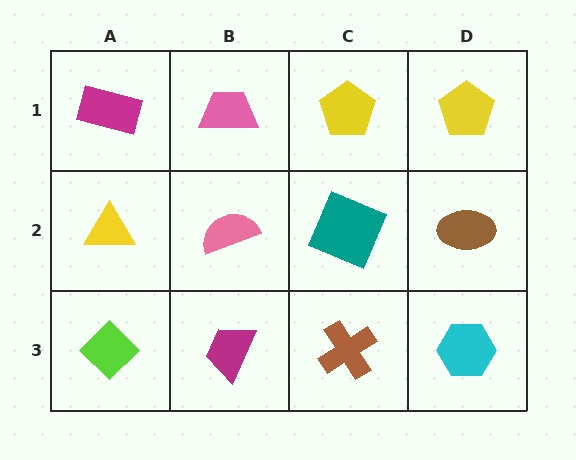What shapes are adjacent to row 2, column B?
A pink trapezoid (row 1, column B), a magenta trapezoid (row 3, column B), a yellow triangle (row 2, column A), a teal square (row 2, column C).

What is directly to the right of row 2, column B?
A teal square.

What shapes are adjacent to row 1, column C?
A teal square (row 2, column C), a pink trapezoid (row 1, column B), a yellow pentagon (row 1, column D).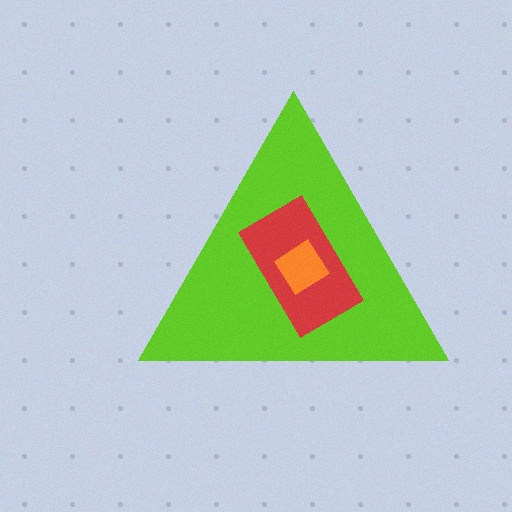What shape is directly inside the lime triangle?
The red rectangle.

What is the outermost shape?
The lime triangle.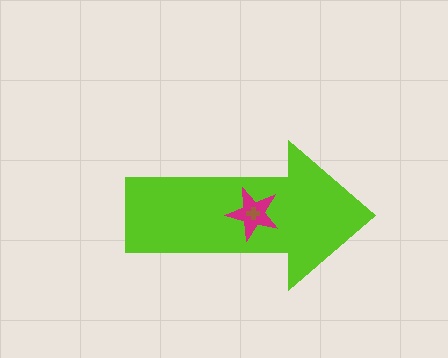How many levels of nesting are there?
3.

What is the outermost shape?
The lime arrow.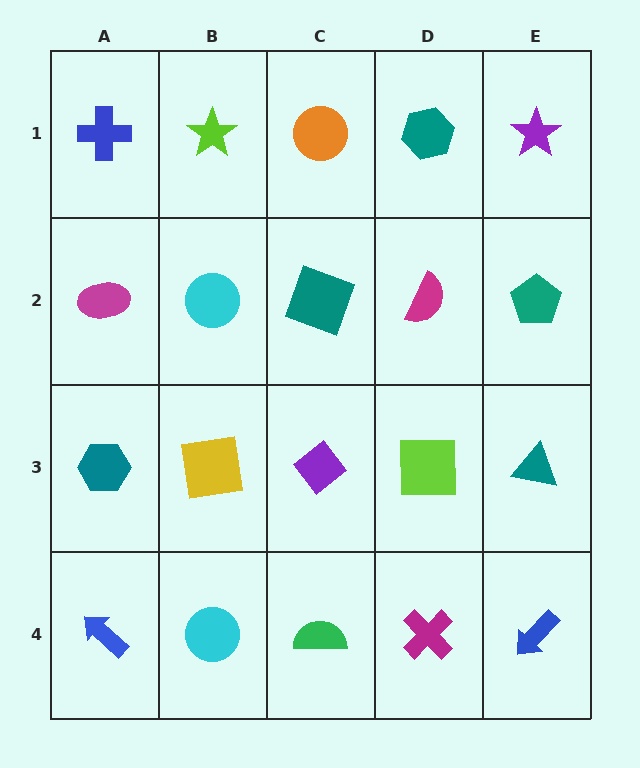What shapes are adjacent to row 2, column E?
A purple star (row 1, column E), a teal triangle (row 3, column E), a magenta semicircle (row 2, column D).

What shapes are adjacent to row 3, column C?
A teal square (row 2, column C), a green semicircle (row 4, column C), a yellow square (row 3, column B), a lime square (row 3, column D).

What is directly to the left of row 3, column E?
A lime square.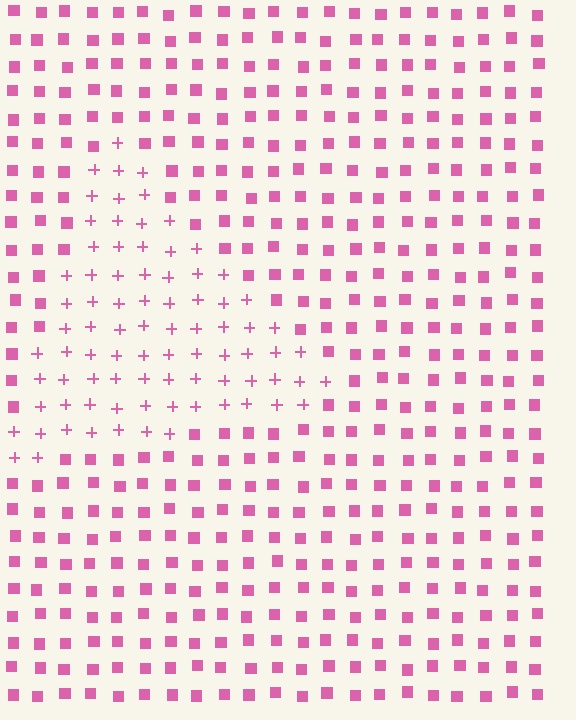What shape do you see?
I see a triangle.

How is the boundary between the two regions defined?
The boundary is defined by a change in element shape: plus signs inside vs. squares outside. All elements share the same color and spacing.